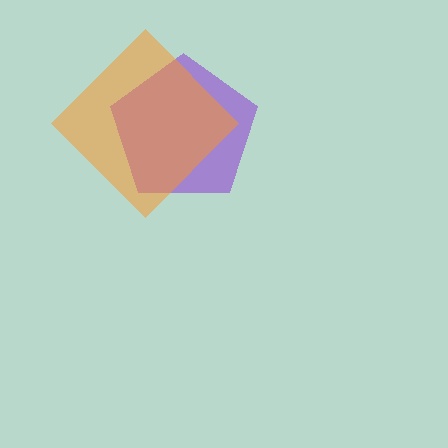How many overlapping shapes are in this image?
There are 2 overlapping shapes in the image.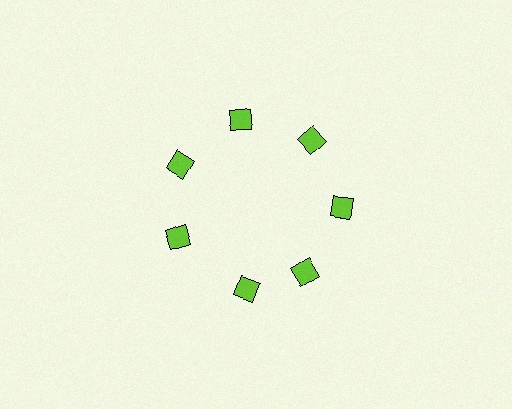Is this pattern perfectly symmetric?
No. The 7 lime squares are arranged in a ring, but one element near the 6 o'clock position is rotated out of alignment along the ring, breaking the 7-fold rotational symmetry.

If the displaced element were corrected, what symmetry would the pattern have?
It would have 7-fold rotational symmetry — the pattern would map onto itself every 51 degrees.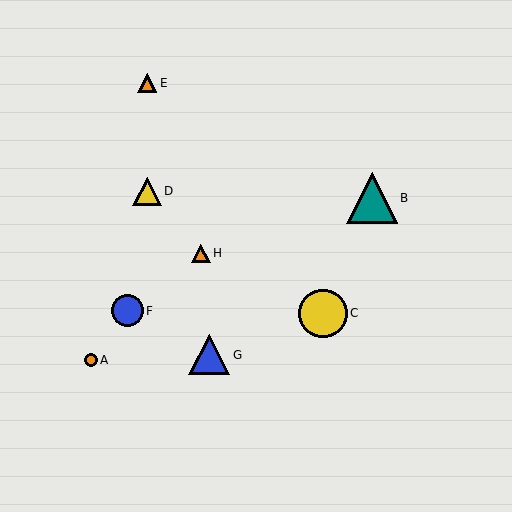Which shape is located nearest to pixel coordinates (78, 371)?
The orange circle (labeled A) at (91, 360) is nearest to that location.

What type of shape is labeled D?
Shape D is a yellow triangle.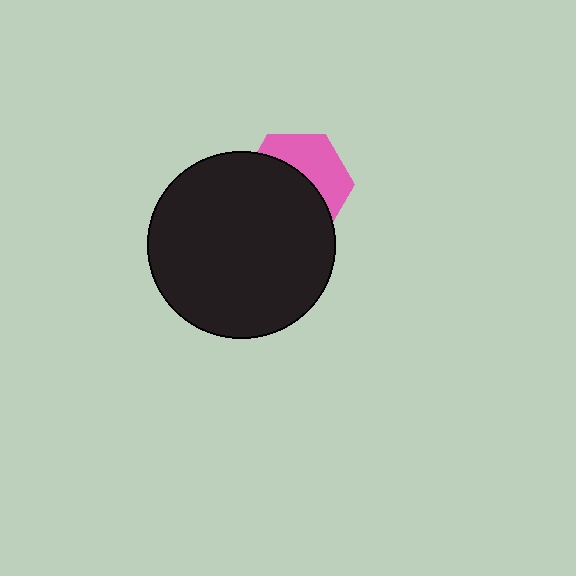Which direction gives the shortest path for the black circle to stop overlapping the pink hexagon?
Moving toward the lower-left gives the shortest separation.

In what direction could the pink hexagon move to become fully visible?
The pink hexagon could move toward the upper-right. That would shift it out from behind the black circle entirely.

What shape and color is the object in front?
The object in front is a black circle.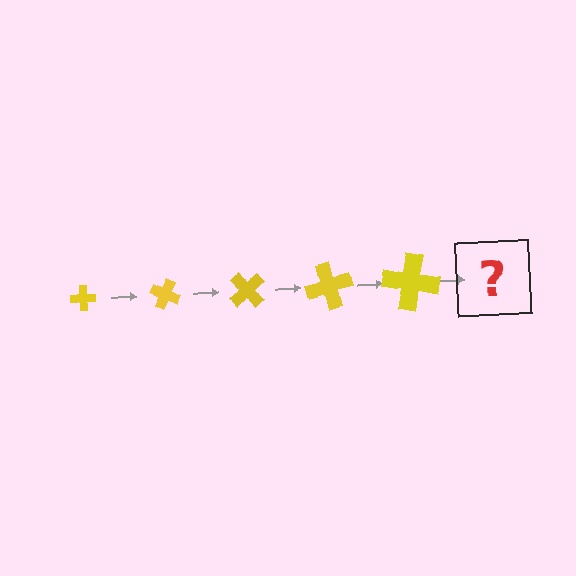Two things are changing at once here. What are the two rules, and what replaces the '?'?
The two rules are that the cross grows larger each step and it rotates 25 degrees each step. The '?' should be a cross, larger than the previous one and rotated 125 degrees from the start.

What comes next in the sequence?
The next element should be a cross, larger than the previous one and rotated 125 degrees from the start.